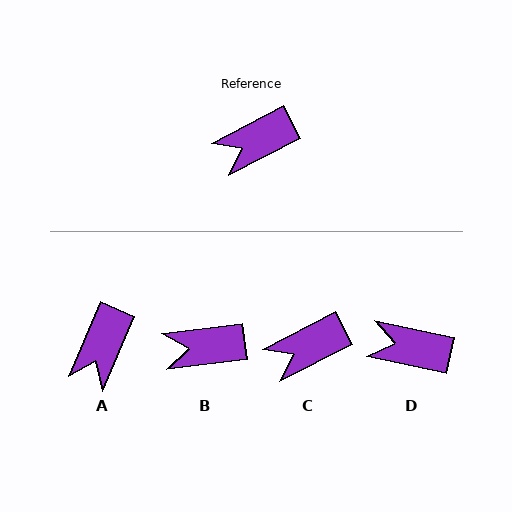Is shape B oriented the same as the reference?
No, it is off by about 20 degrees.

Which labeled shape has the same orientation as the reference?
C.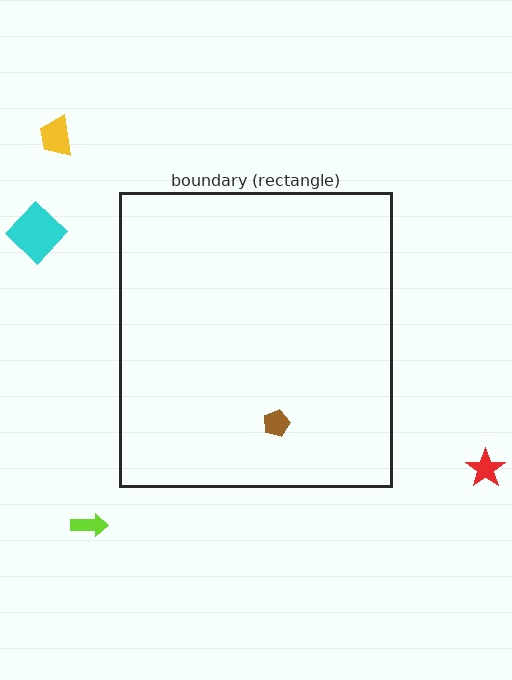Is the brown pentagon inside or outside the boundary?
Inside.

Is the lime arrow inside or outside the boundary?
Outside.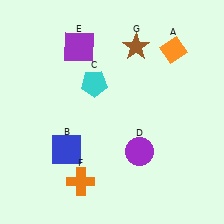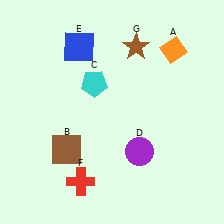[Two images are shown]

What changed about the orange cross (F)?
In Image 1, F is orange. In Image 2, it changed to red.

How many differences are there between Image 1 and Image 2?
There are 3 differences between the two images.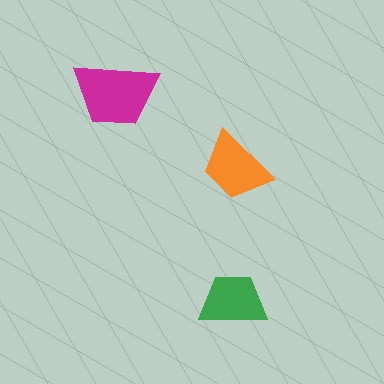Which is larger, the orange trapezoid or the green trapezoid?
The orange one.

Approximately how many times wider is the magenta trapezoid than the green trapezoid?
About 1.5 times wider.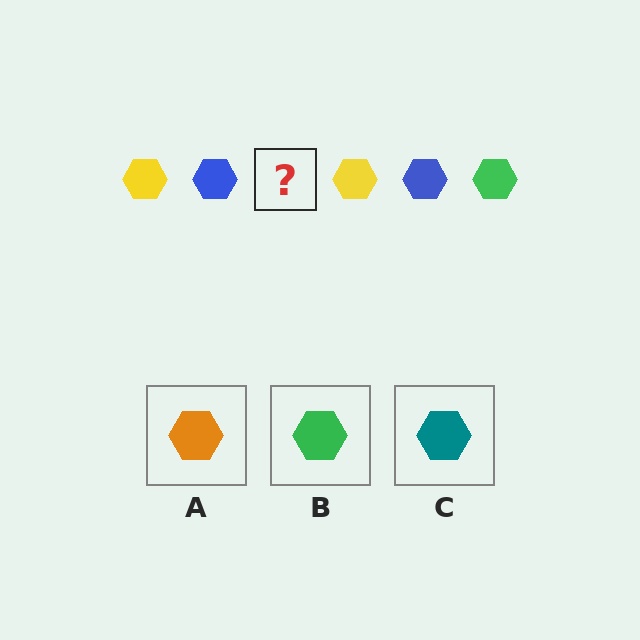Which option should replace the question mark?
Option B.